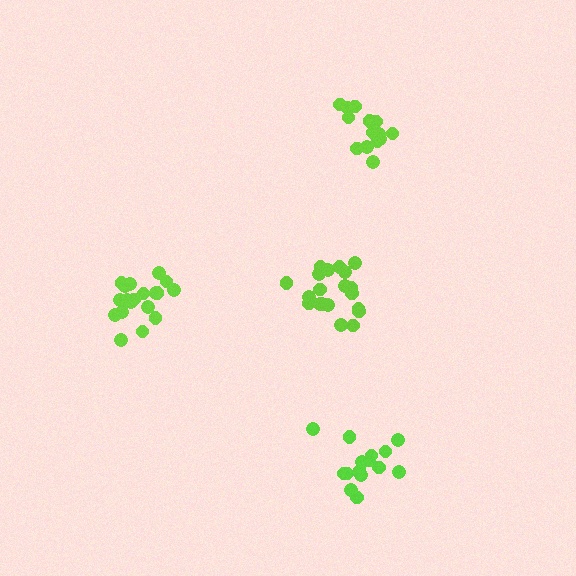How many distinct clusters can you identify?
There are 4 distinct clusters.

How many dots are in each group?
Group 1: 14 dots, Group 2: 15 dots, Group 3: 20 dots, Group 4: 19 dots (68 total).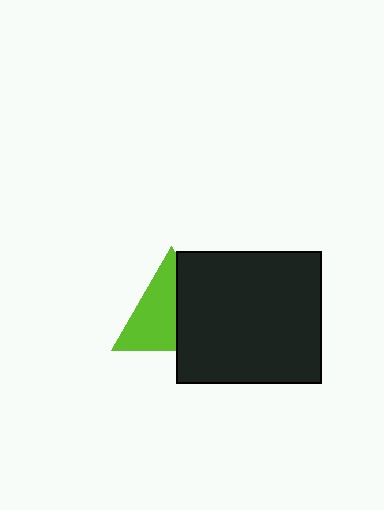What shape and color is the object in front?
The object in front is a black rectangle.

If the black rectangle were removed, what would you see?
You would see the complete lime triangle.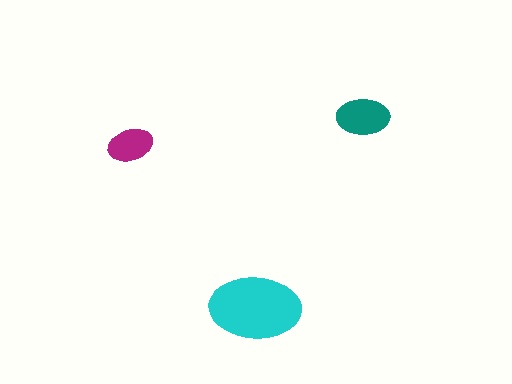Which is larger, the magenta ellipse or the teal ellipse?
The teal one.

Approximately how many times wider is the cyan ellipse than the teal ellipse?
About 1.5 times wider.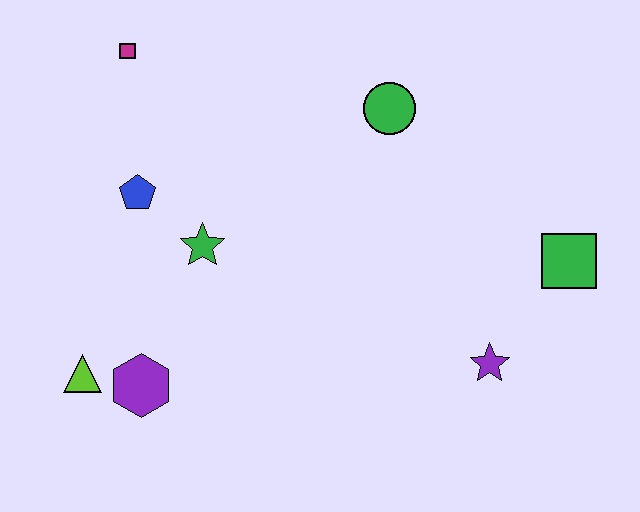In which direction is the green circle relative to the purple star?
The green circle is above the purple star.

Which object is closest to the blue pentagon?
The green star is closest to the blue pentagon.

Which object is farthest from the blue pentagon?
The green square is farthest from the blue pentagon.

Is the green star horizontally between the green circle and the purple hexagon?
Yes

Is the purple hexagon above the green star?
No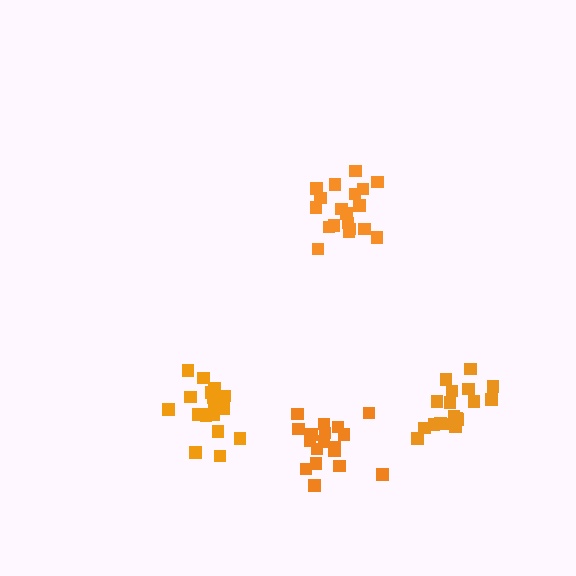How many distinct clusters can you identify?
There are 4 distinct clusters.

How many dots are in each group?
Group 1: 19 dots, Group 2: 19 dots, Group 3: 18 dots, Group 4: 18 dots (74 total).